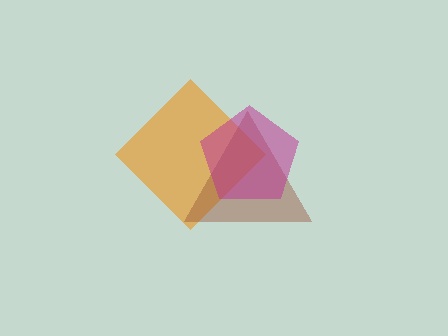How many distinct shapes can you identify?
There are 3 distinct shapes: an orange diamond, a brown triangle, a magenta pentagon.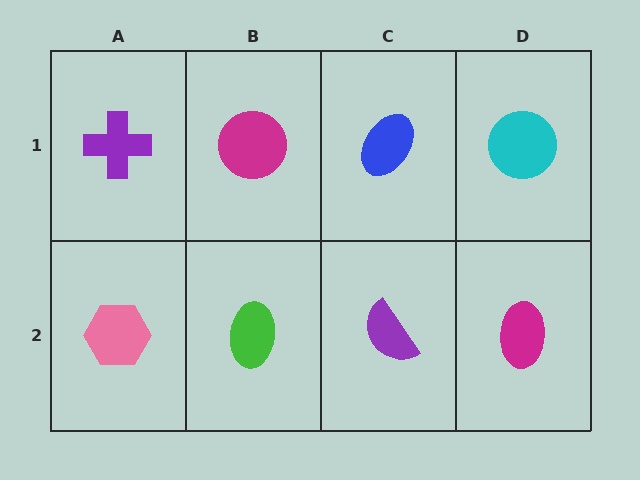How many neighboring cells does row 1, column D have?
2.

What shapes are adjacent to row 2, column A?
A purple cross (row 1, column A), a green ellipse (row 2, column B).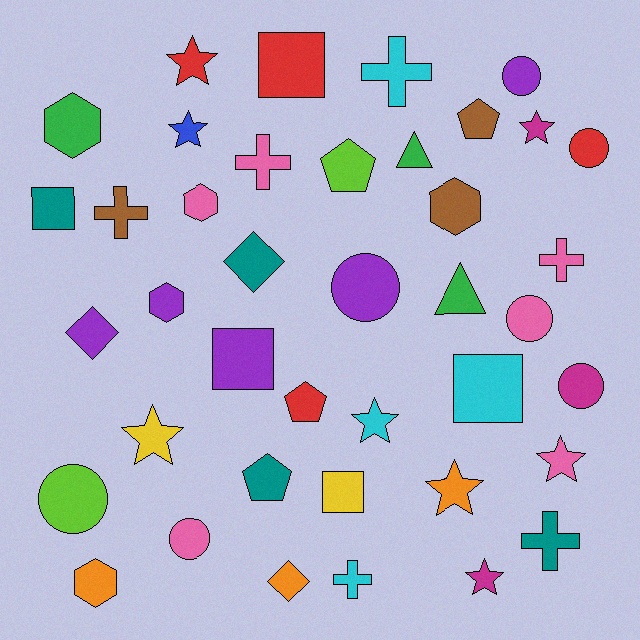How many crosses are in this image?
There are 6 crosses.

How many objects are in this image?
There are 40 objects.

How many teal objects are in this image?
There are 4 teal objects.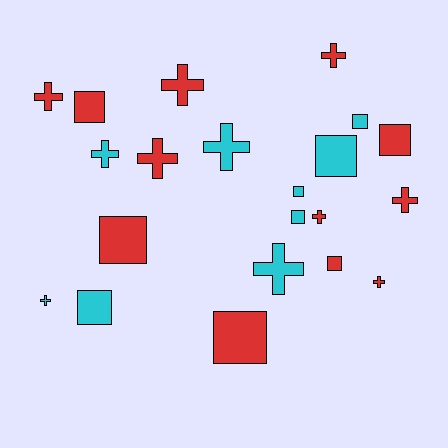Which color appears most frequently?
Red, with 12 objects.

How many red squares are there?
There are 5 red squares.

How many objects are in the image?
There are 21 objects.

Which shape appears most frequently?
Cross, with 11 objects.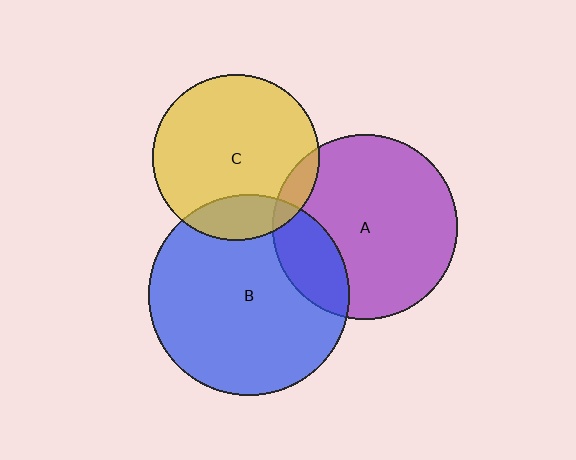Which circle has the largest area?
Circle B (blue).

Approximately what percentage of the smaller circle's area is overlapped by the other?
Approximately 10%.